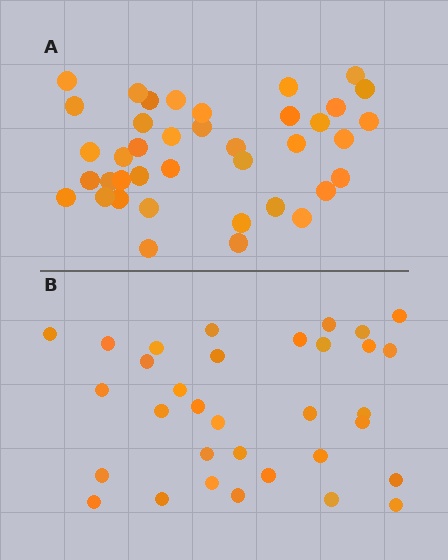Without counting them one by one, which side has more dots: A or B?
Region A (the top region) has more dots.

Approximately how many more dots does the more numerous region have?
Region A has about 6 more dots than region B.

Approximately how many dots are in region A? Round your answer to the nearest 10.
About 40 dots. (The exact count is 39, which rounds to 40.)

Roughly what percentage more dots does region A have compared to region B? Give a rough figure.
About 20% more.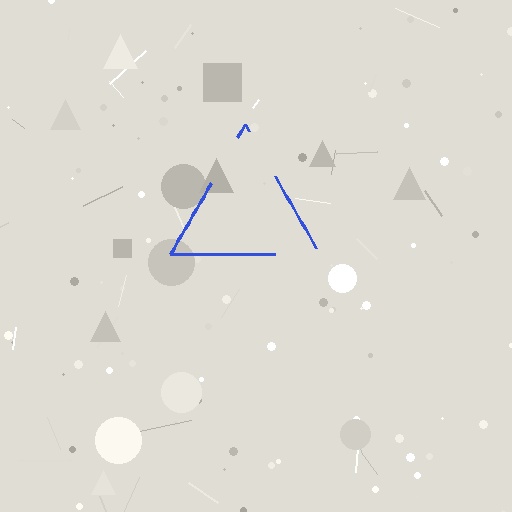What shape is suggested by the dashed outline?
The dashed outline suggests a triangle.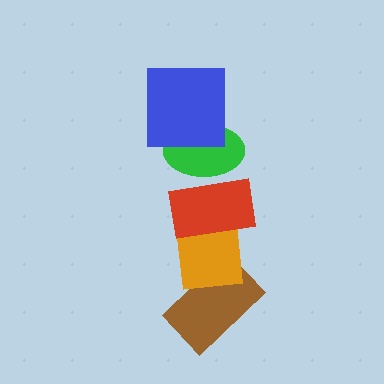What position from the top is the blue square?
The blue square is 1st from the top.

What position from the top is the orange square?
The orange square is 4th from the top.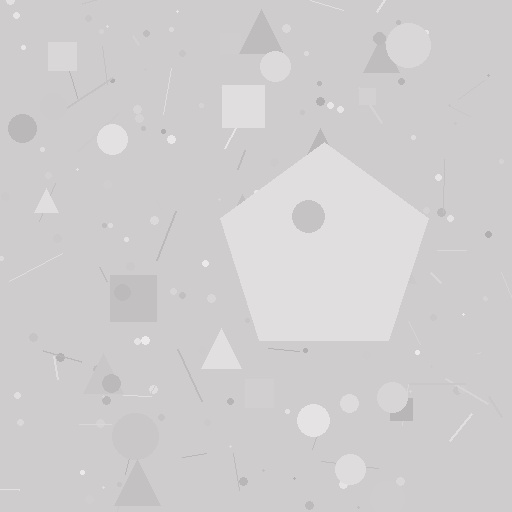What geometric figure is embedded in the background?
A pentagon is embedded in the background.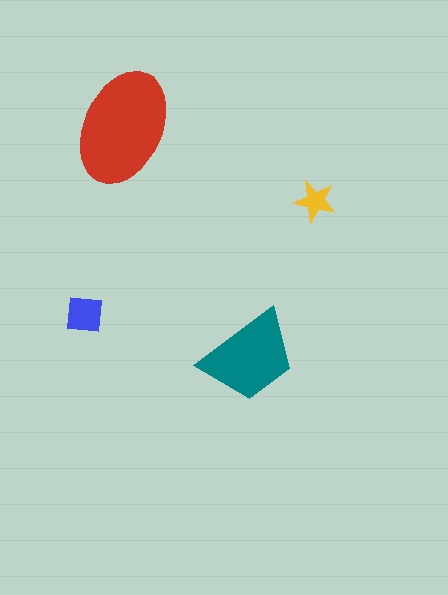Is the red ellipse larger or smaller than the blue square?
Larger.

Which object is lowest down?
The teal trapezoid is bottommost.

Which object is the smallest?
The yellow star.